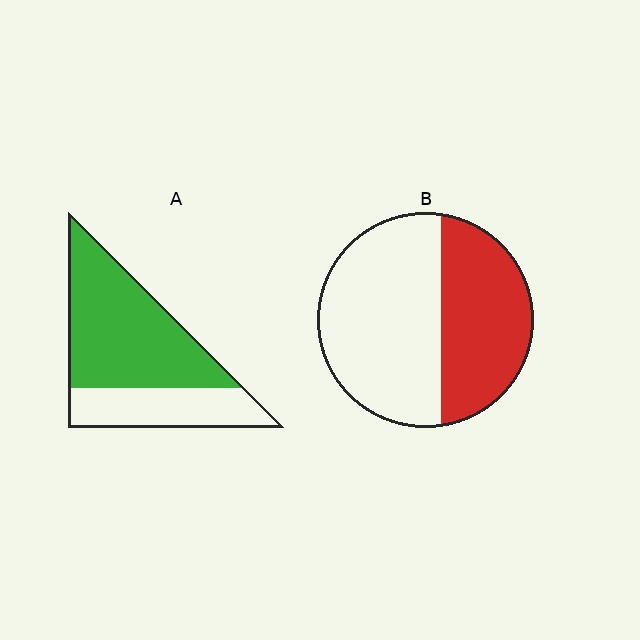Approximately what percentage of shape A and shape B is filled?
A is approximately 65% and B is approximately 40%.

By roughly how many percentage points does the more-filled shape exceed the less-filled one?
By roughly 25 percentage points (A over B).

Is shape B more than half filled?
No.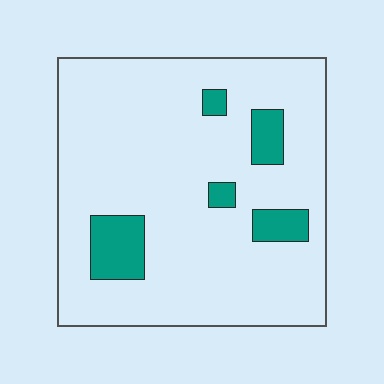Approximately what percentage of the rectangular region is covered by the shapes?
Approximately 10%.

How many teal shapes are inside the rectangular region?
5.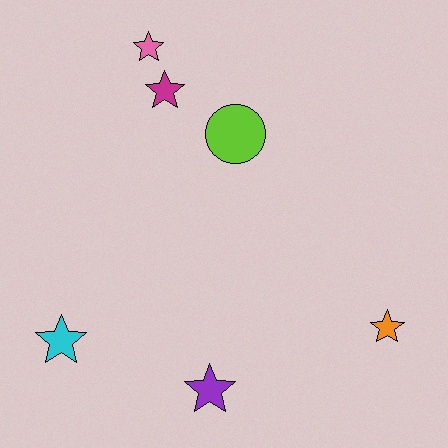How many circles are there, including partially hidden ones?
There is 1 circle.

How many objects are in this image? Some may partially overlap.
There are 6 objects.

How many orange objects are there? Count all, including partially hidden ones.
There is 1 orange object.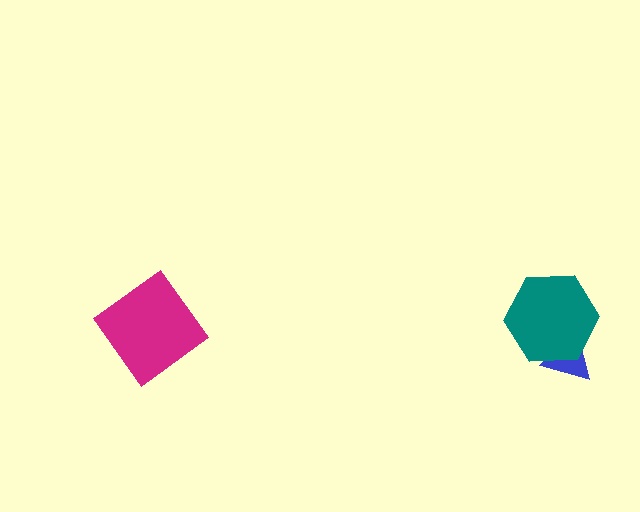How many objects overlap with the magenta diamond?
0 objects overlap with the magenta diamond.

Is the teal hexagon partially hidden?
No, no other shape covers it.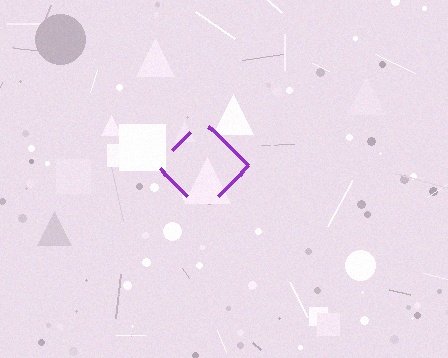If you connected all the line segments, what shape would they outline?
They would outline a diamond.